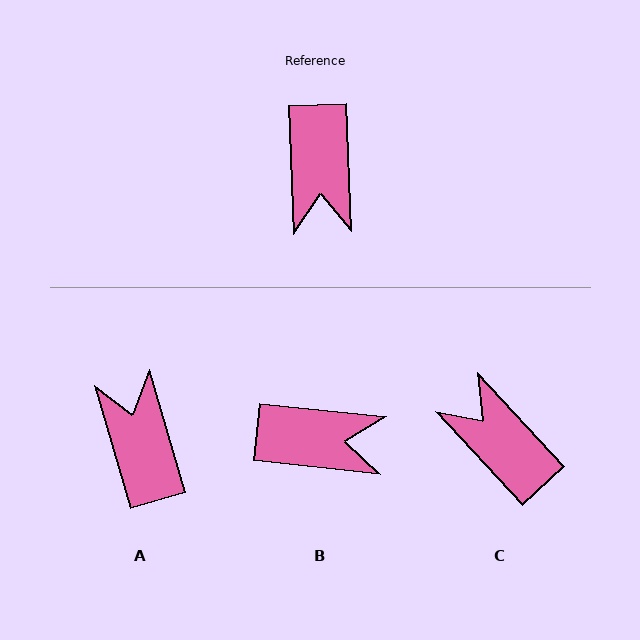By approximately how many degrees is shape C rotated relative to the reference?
Approximately 139 degrees clockwise.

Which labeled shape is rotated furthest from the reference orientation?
A, about 166 degrees away.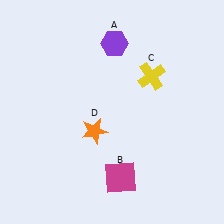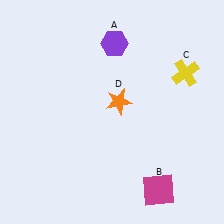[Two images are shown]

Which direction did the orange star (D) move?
The orange star (D) moved up.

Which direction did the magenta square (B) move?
The magenta square (B) moved right.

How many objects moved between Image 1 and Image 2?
3 objects moved between the two images.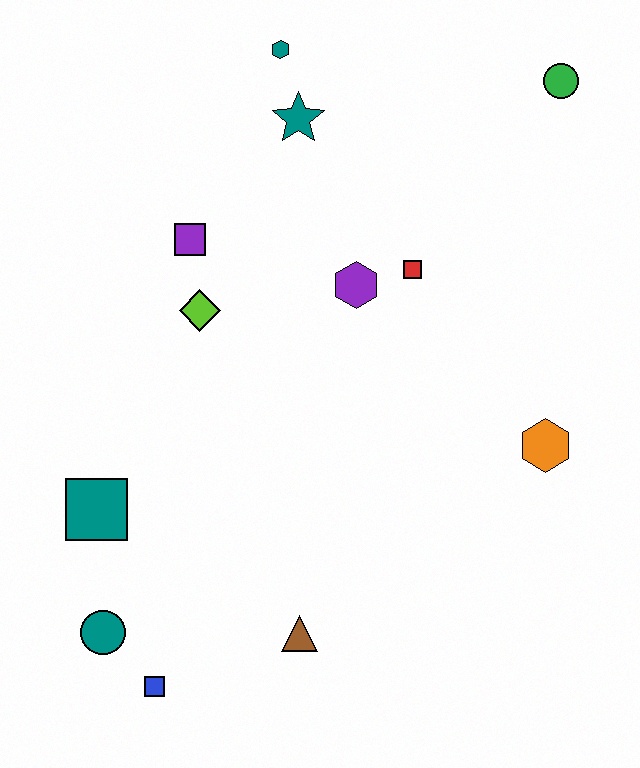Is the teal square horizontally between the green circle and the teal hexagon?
No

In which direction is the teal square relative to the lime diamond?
The teal square is below the lime diamond.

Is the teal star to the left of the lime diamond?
No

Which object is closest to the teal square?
The teal circle is closest to the teal square.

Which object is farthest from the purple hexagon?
The blue square is farthest from the purple hexagon.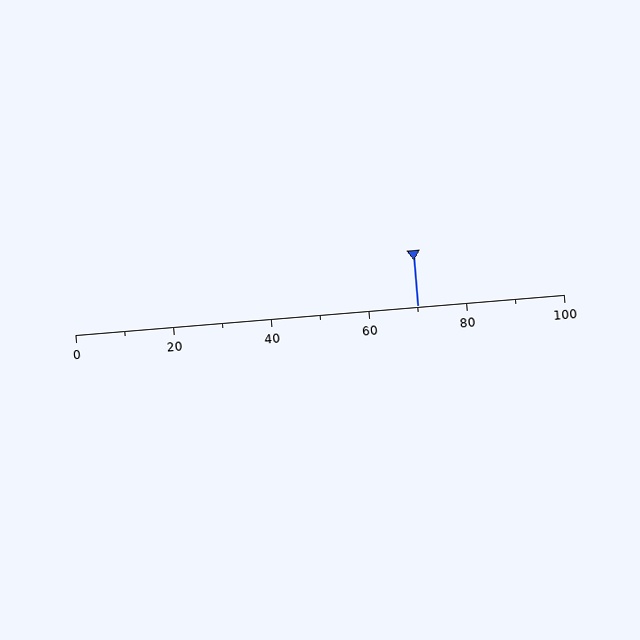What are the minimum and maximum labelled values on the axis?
The axis runs from 0 to 100.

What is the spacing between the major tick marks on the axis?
The major ticks are spaced 20 apart.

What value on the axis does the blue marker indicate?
The marker indicates approximately 70.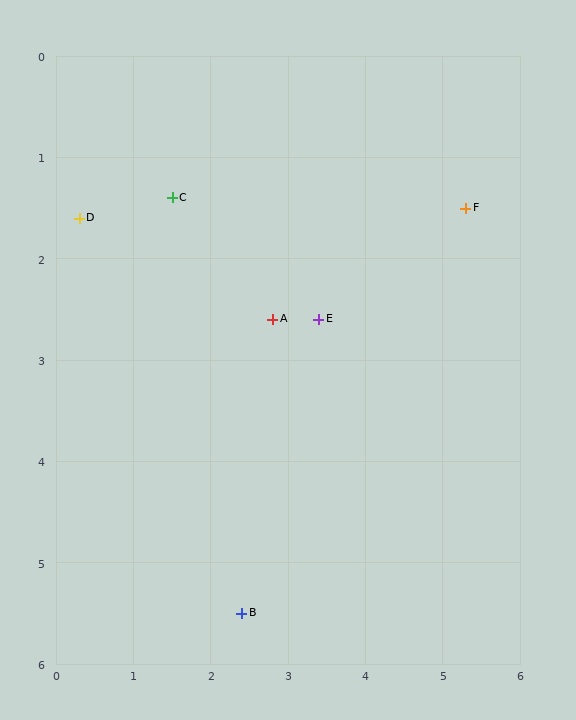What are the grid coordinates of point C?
Point C is at approximately (1.5, 1.4).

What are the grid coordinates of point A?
Point A is at approximately (2.8, 2.6).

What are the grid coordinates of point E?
Point E is at approximately (3.4, 2.6).